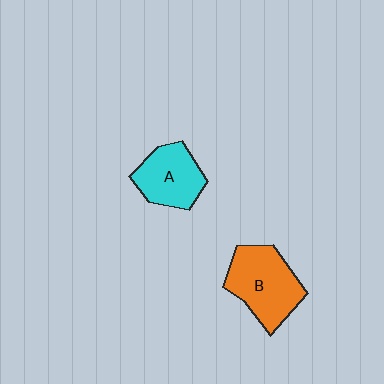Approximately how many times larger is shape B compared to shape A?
Approximately 1.3 times.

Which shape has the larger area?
Shape B (orange).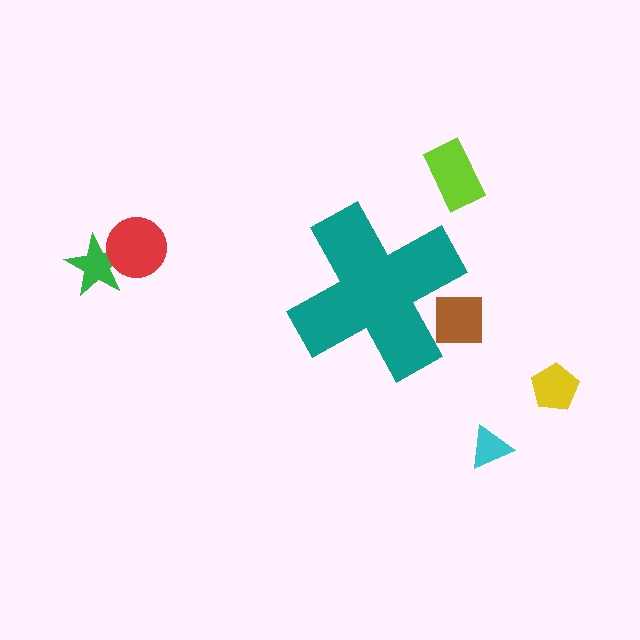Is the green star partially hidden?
No, the green star is fully visible.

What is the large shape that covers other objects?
A teal cross.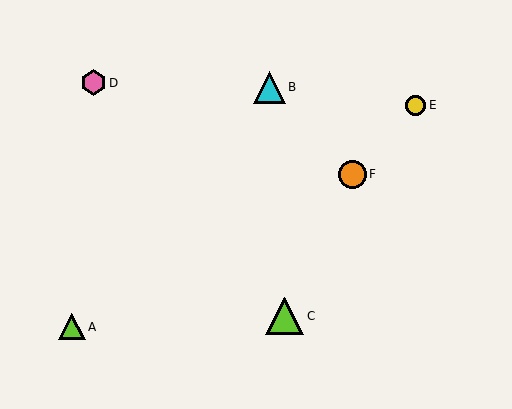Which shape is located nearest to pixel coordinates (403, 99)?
The yellow circle (labeled E) at (416, 105) is nearest to that location.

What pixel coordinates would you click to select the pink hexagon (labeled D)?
Click at (93, 83) to select the pink hexagon D.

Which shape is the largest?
The lime triangle (labeled C) is the largest.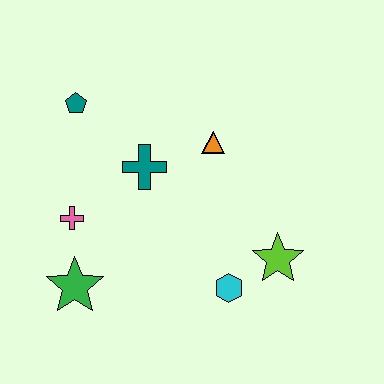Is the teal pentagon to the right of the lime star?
No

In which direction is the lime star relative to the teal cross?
The lime star is to the right of the teal cross.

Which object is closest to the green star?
The pink cross is closest to the green star.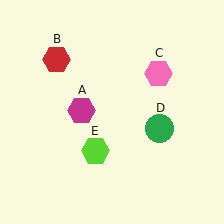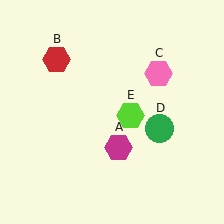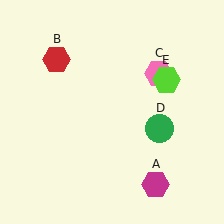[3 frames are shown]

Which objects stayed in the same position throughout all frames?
Red hexagon (object B) and pink hexagon (object C) and green circle (object D) remained stationary.